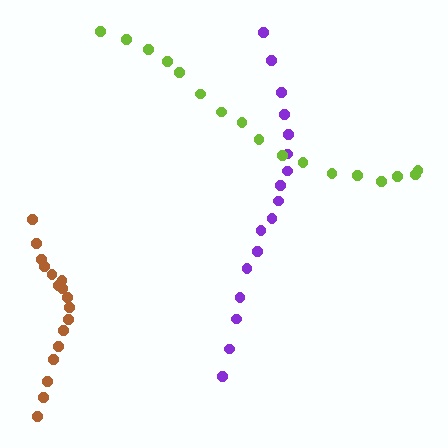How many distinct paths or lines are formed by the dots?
There are 3 distinct paths.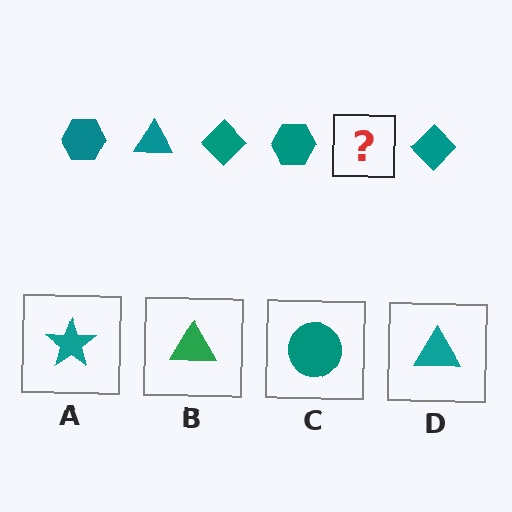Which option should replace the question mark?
Option D.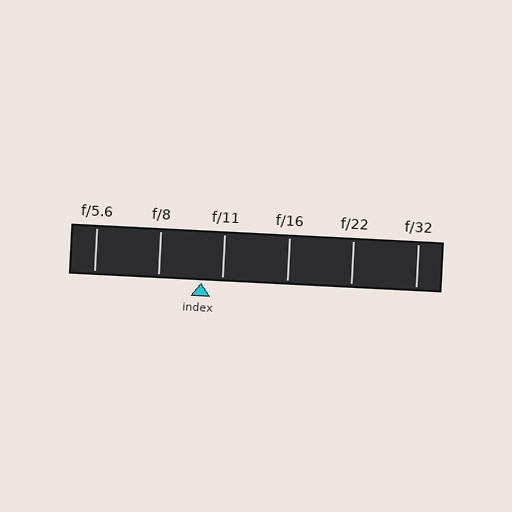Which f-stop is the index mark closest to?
The index mark is closest to f/11.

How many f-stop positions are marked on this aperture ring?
There are 6 f-stop positions marked.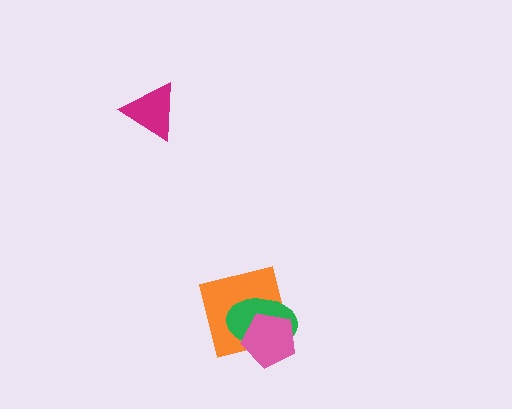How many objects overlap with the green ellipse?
2 objects overlap with the green ellipse.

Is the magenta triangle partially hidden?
No, no other shape covers it.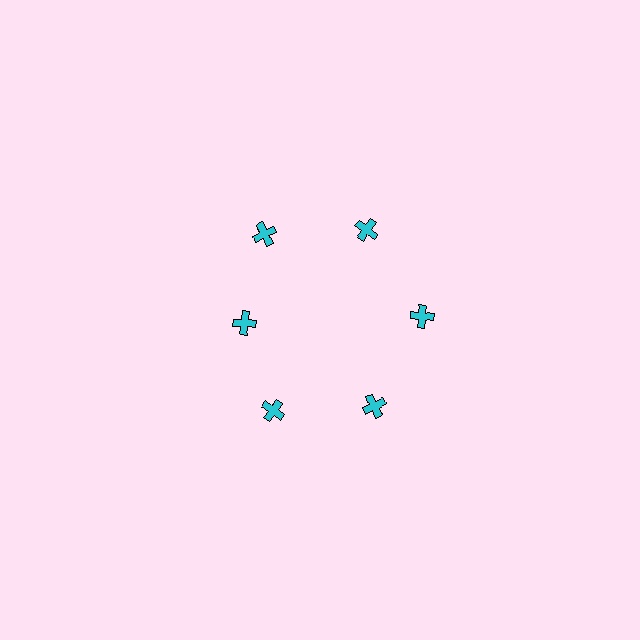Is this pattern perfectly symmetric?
No. The 6 cyan crosses are arranged in a ring, but one element near the 9 o'clock position is pulled inward toward the center, breaking the 6-fold rotational symmetry.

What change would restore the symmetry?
The symmetry would be restored by moving it outward, back onto the ring so that all 6 crosses sit at equal angles and equal distance from the center.